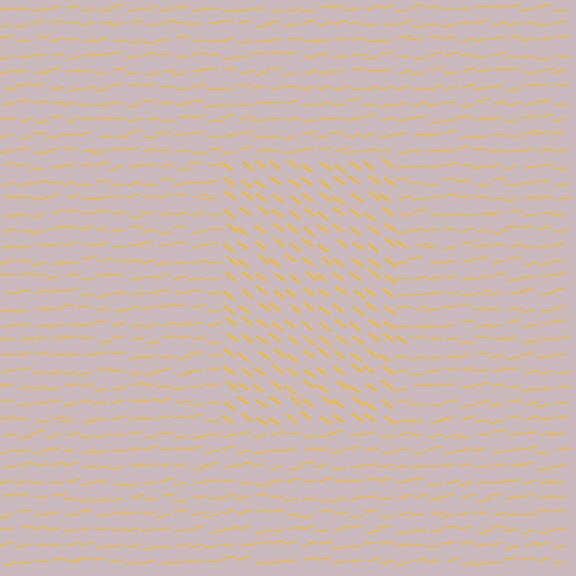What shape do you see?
I see a rectangle.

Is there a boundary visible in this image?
Yes, there is a texture boundary formed by a change in line orientation.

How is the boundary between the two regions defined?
The boundary is defined purely by a change in line orientation (approximately 45 degrees difference). All lines are the same color and thickness.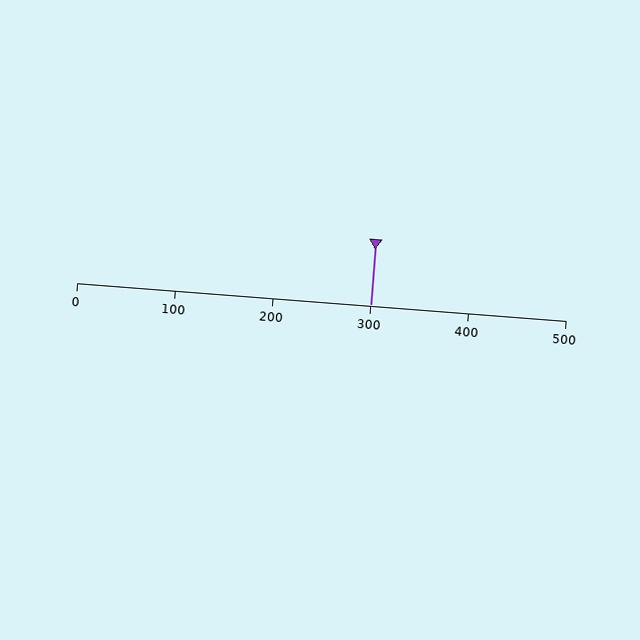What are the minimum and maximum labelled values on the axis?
The axis runs from 0 to 500.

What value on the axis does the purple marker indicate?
The marker indicates approximately 300.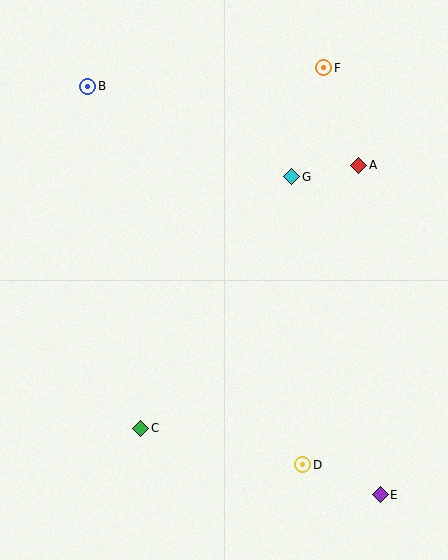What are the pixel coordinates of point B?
Point B is at (88, 86).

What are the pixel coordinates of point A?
Point A is at (359, 165).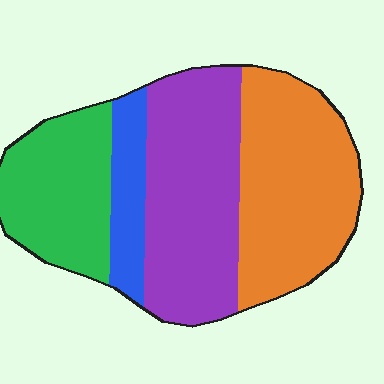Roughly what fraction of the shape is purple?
Purple covers around 35% of the shape.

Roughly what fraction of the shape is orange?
Orange covers roughly 35% of the shape.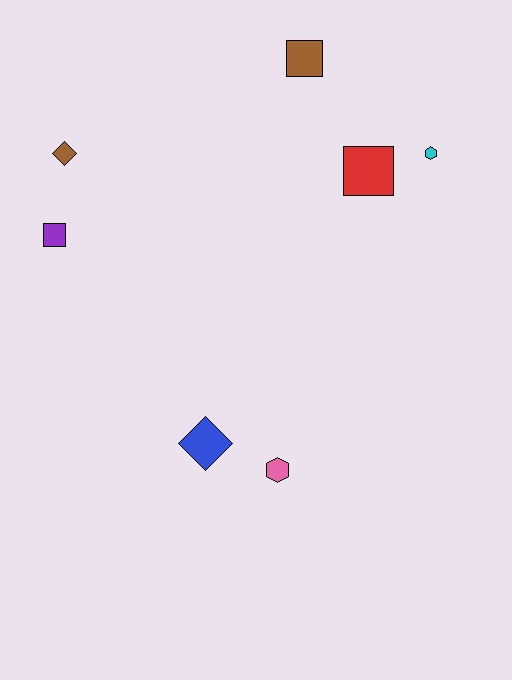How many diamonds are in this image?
There are 2 diamonds.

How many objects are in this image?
There are 7 objects.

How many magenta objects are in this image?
There are no magenta objects.